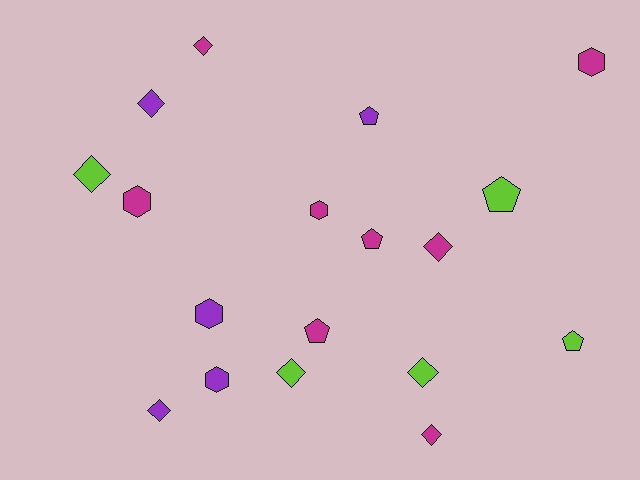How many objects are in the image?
There are 18 objects.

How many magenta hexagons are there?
There are 3 magenta hexagons.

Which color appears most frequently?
Magenta, with 8 objects.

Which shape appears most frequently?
Diamond, with 8 objects.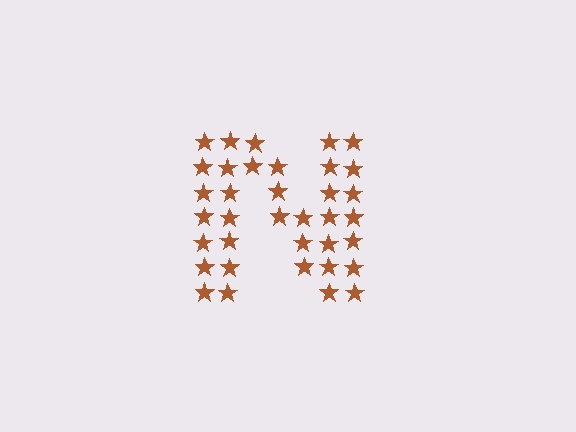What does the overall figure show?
The overall figure shows the letter N.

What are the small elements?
The small elements are stars.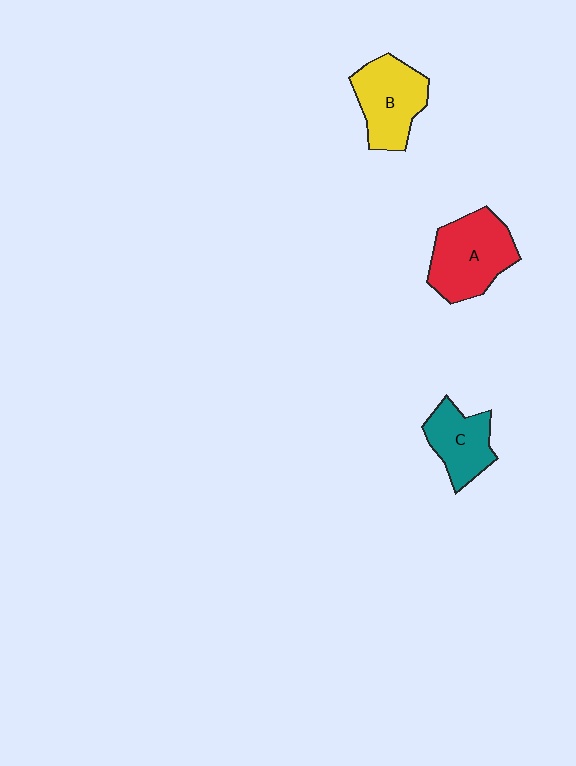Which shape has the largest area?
Shape A (red).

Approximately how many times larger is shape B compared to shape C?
Approximately 1.3 times.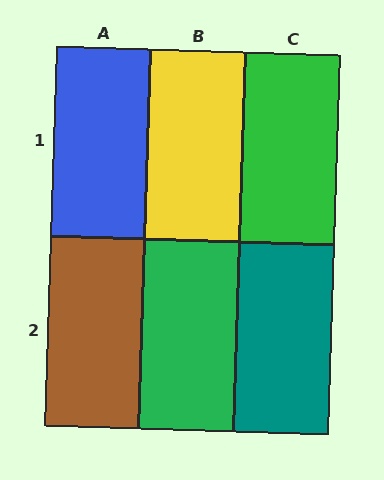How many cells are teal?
1 cell is teal.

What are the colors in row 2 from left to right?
Brown, green, teal.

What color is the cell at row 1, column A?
Blue.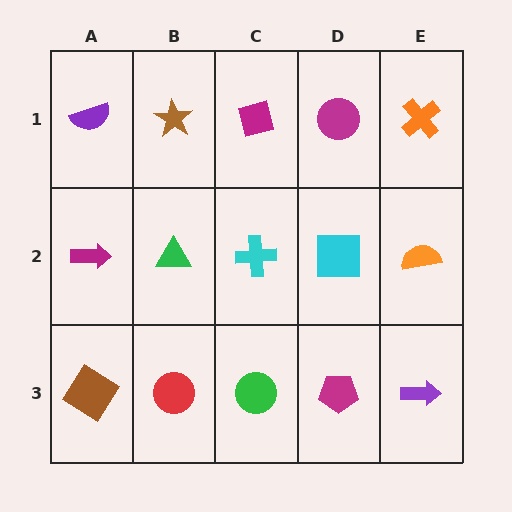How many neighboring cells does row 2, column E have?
3.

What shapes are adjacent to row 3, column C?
A cyan cross (row 2, column C), a red circle (row 3, column B), a magenta pentagon (row 3, column D).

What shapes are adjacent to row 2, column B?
A brown star (row 1, column B), a red circle (row 3, column B), a magenta arrow (row 2, column A), a cyan cross (row 2, column C).